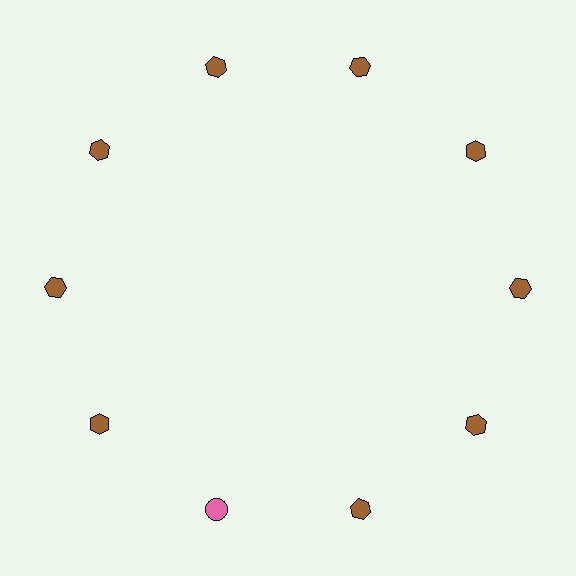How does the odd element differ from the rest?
It differs in both color (pink instead of brown) and shape (circle instead of hexagon).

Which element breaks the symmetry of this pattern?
The pink circle at roughly the 7 o'clock position breaks the symmetry. All other shapes are brown hexagons.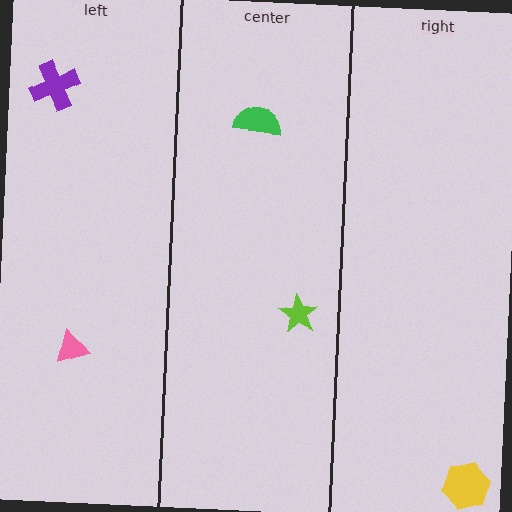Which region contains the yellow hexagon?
The right region.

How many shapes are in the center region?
2.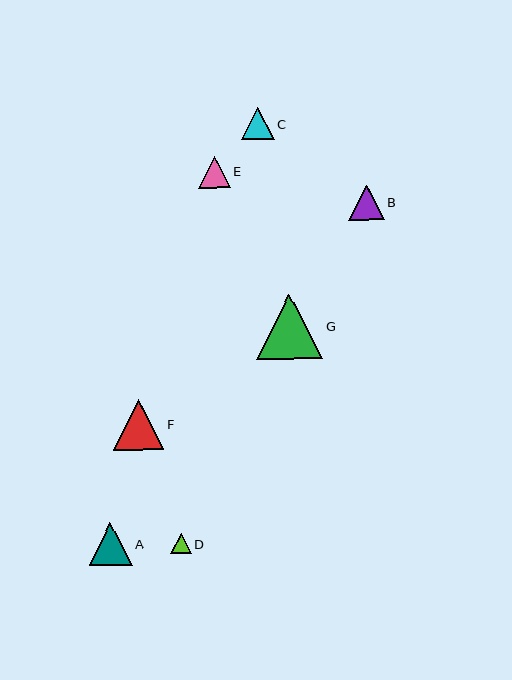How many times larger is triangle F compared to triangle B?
Triangle F is approximately 1.4 times the size of triangle B.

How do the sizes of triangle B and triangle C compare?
Triangle B and triangle C are approximately the same size.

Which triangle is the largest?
Triangle G is the largest with a size of approximately 66 pixels.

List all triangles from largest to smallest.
From largest to smallest: G, F, A, B, C, E, D.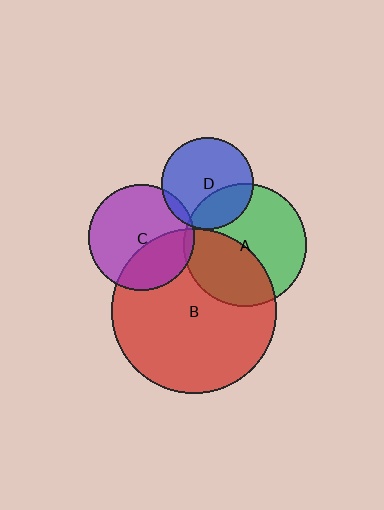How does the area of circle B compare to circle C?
Approximately 2.4 times.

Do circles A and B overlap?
Yes.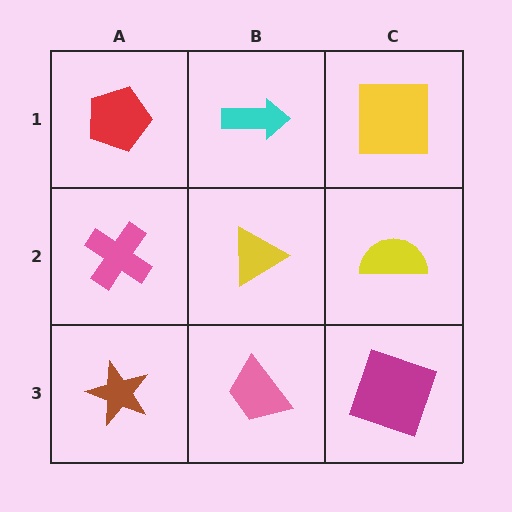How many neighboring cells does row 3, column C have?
2.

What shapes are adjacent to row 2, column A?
A red pentagon (row 1, column A), a brown star (row 3, column A), a yellow triangle (row 2, column B).